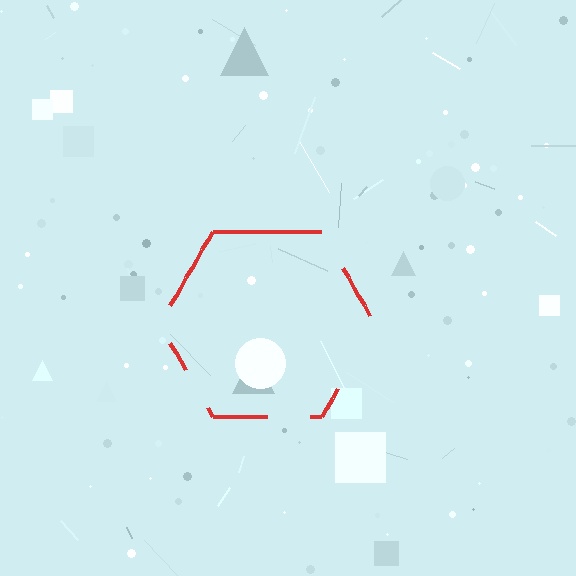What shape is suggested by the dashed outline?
The dashed outline suggests a hexagon.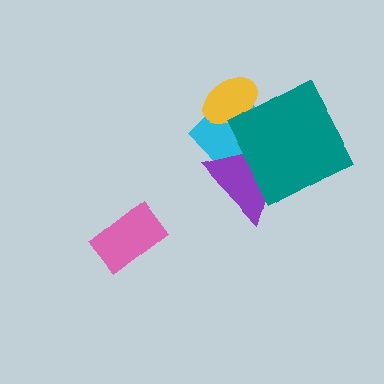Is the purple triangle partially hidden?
Yes, it is partially covered by another shape.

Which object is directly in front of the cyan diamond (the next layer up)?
The yellow ellipse is directly in front of the cyan diamond.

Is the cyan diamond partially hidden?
Yes, it is partially covered by another shape.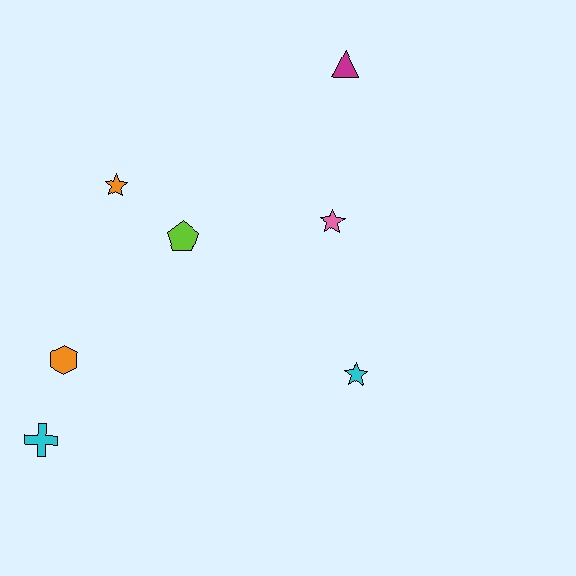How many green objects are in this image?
There are no green objects.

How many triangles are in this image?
There is 1 triangle.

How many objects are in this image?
There are 7 objects.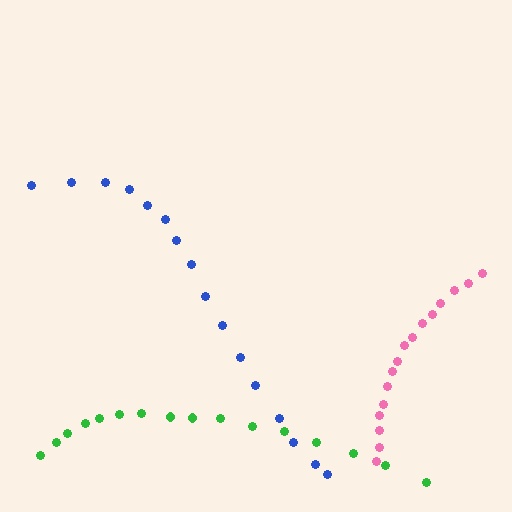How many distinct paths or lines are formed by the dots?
There are 3 distinct paths.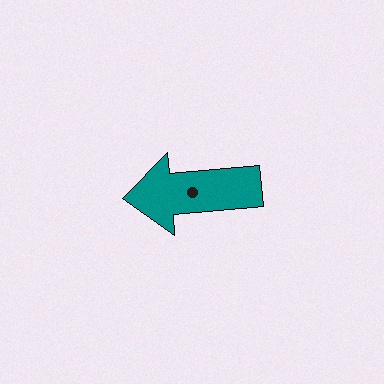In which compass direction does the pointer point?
West.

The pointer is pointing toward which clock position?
Roughly 9 o'clock.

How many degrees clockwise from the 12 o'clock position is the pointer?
Approximately 265 degrees.